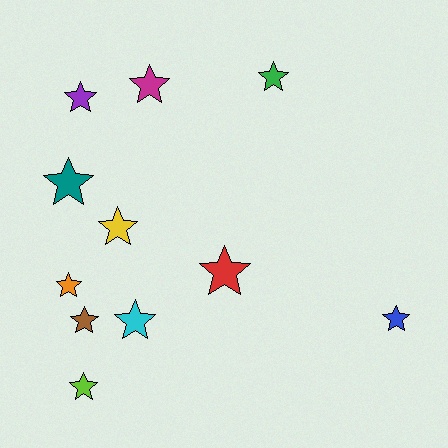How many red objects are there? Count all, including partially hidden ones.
There is 1 red object.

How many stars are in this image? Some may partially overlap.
There are 11 stars.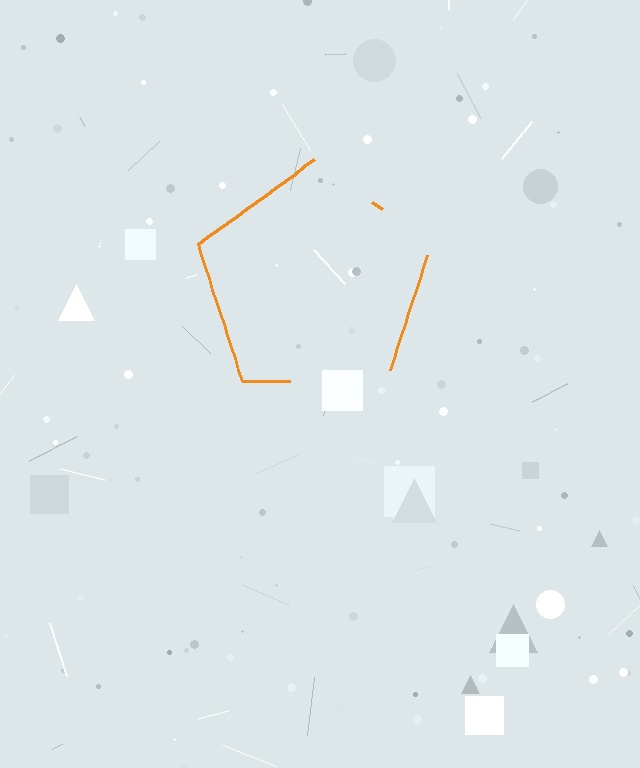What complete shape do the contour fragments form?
The contour fragments form a pentagon.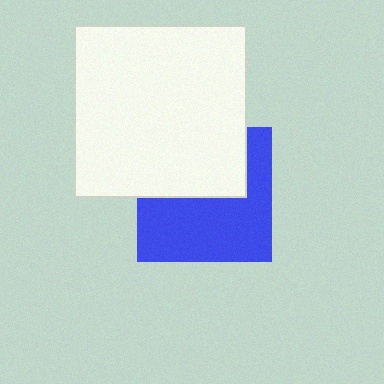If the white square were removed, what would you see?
You would see the complete blue square.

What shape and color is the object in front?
The object in front is a white square.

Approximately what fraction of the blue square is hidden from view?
Roughly 43% of the blue square is hidden behind the white square.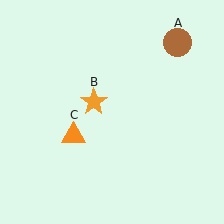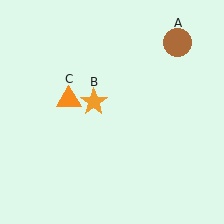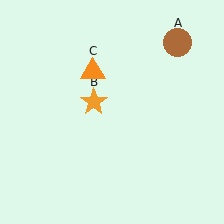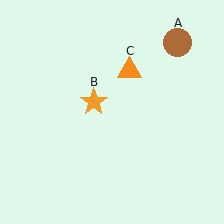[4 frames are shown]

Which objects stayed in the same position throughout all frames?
Brown circle (object A) and orange star (object B) remained stationary.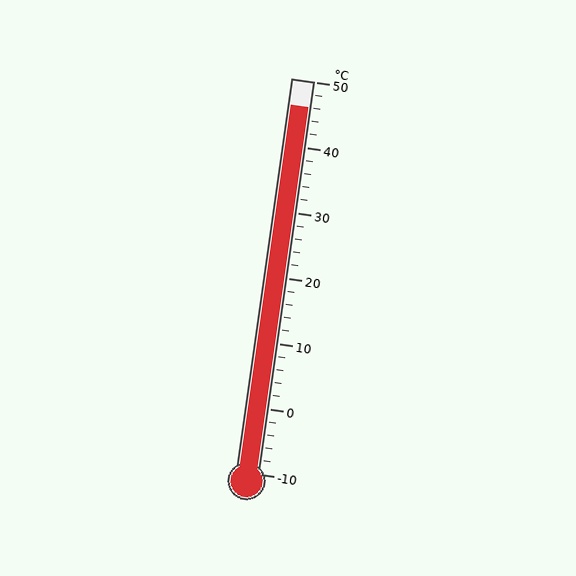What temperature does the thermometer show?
The thermometer shows approximately 46°C.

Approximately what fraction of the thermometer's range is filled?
The thermometer is filled to approximately 95% of its range.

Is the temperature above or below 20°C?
The temperature is above 20°C.